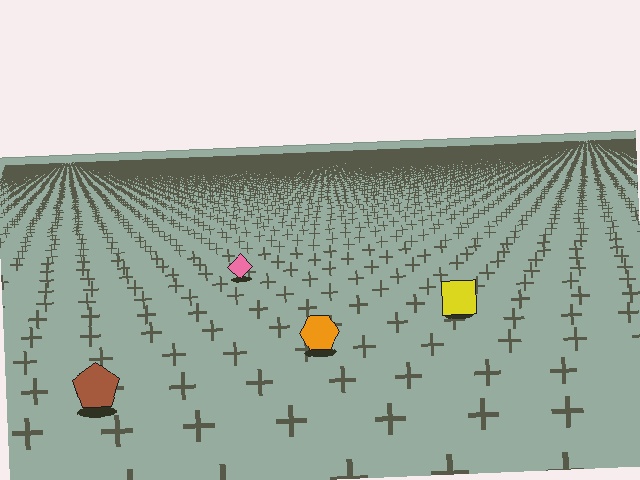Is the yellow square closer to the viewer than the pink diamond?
Yes. The yellow square is closer — you can tell from the texture gradient: the ground texture is coarser near it.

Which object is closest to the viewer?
The brown pentagon is closest. The texture marks near it are larger and more spread out.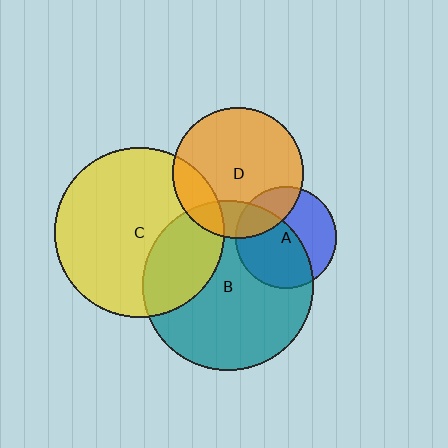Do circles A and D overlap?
Yes.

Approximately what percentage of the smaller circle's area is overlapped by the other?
Approximately 25%.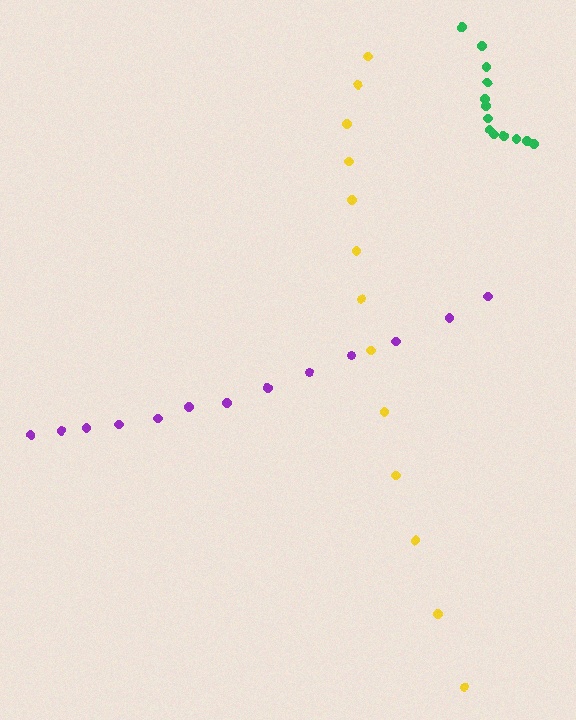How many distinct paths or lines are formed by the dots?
There are 3 distinct paths.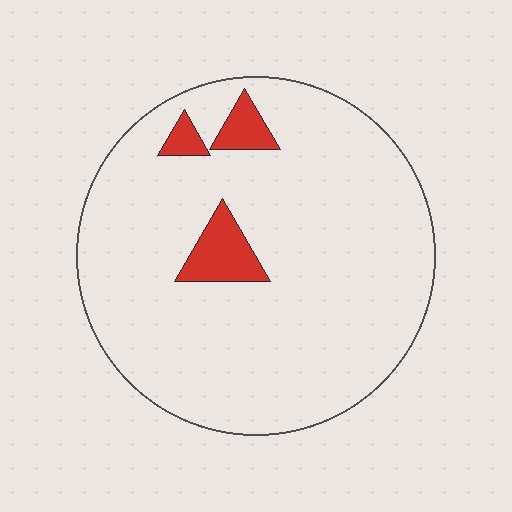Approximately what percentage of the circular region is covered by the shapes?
Approximately 10%.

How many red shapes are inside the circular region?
3.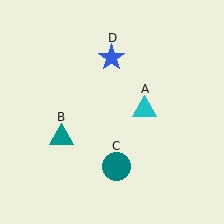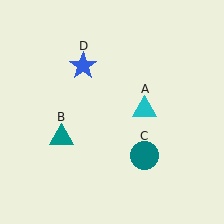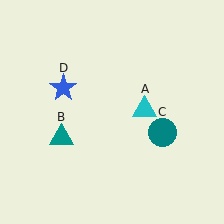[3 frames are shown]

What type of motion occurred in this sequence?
The teal circle (object C), blue star (object D) rotated counterclockwise around the center of the scene.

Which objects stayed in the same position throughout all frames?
Cyan triangle (object A) and teal triangle (object B) remained stationary.